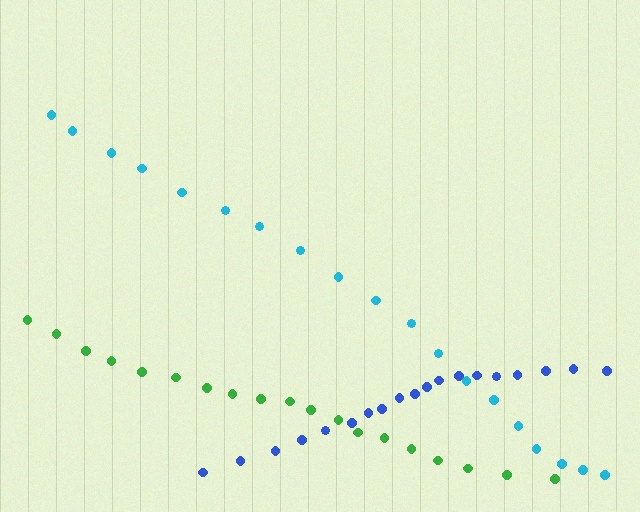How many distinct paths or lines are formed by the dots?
There are 3 distinct paths.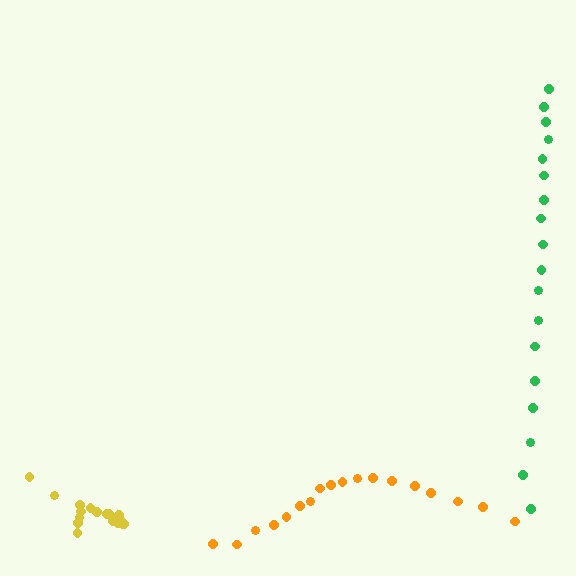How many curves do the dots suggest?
There are 3 distinct paths.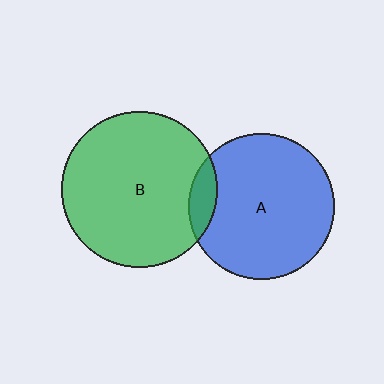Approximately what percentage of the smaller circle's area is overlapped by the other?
Approximately 10%.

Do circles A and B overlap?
Yes.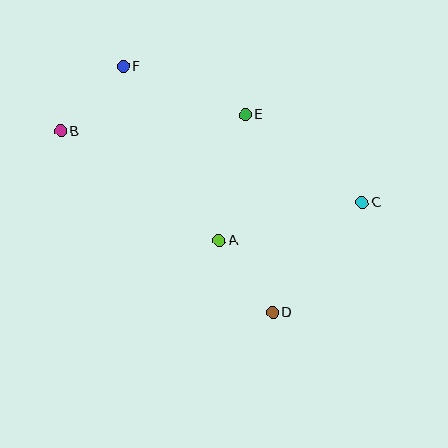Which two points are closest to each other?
Points A and D are closest to each other.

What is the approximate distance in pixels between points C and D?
The distance between C and D is approximately 142 pixels.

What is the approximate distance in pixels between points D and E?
The distance between D and E is approximately 200 pixels.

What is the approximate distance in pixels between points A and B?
The distance between A and B is approximately 193 pixels.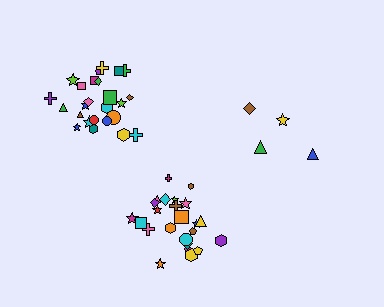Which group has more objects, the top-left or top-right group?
The top-left group.